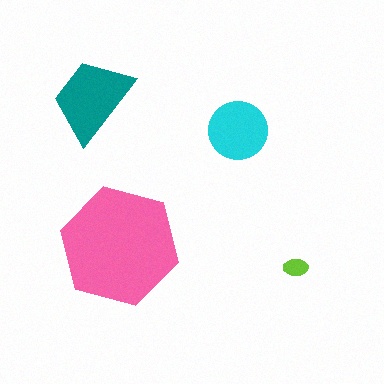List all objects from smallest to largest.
The lime ellipse, the cyan circle, the teal trapezoid, the pink hexagon.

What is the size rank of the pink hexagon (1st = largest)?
1st.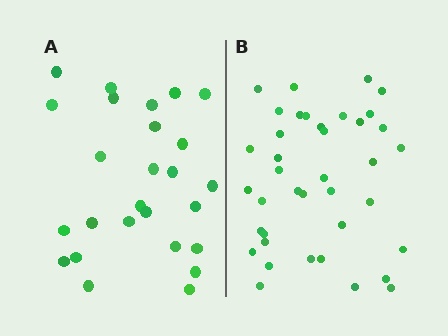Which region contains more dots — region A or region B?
Region B (the right region) has more dots.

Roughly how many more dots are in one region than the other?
Region B has approximately 15 more dots than region A.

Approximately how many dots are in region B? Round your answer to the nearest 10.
About 40 dots. (The exact count is 39, which rounds to 40.)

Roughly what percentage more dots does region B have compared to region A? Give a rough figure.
About 50% more.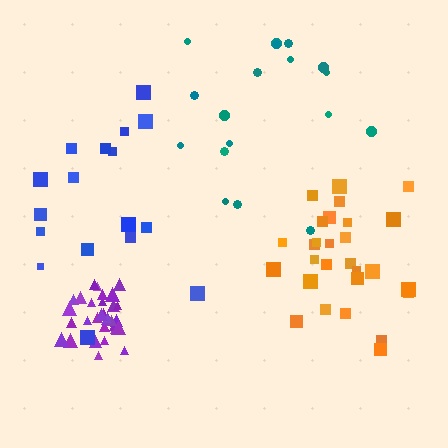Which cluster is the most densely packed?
Purple.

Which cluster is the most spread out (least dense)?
Blue.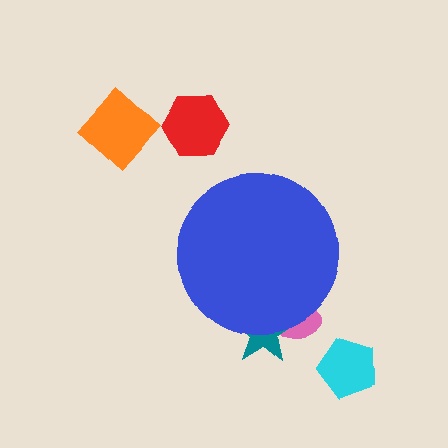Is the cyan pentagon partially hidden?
No, the cyan pentagon is fully visible.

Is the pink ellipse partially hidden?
Yes, the pink ellipse is partially hidden behind the blue circle.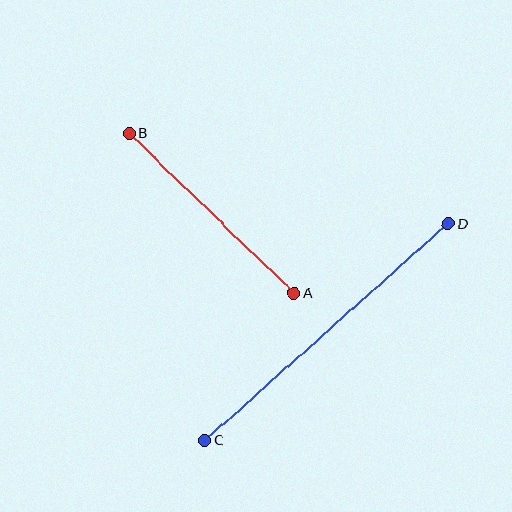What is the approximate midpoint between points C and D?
The midpoint is at approximately (327, 332) pixels.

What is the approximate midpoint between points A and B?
The midpoint is at approximately (211, 213) pixels.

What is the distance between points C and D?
The distance is approximately 326 pixels.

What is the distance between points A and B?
The distance is approximately 229 pixels.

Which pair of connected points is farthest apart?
Points C and D are farthest apart.